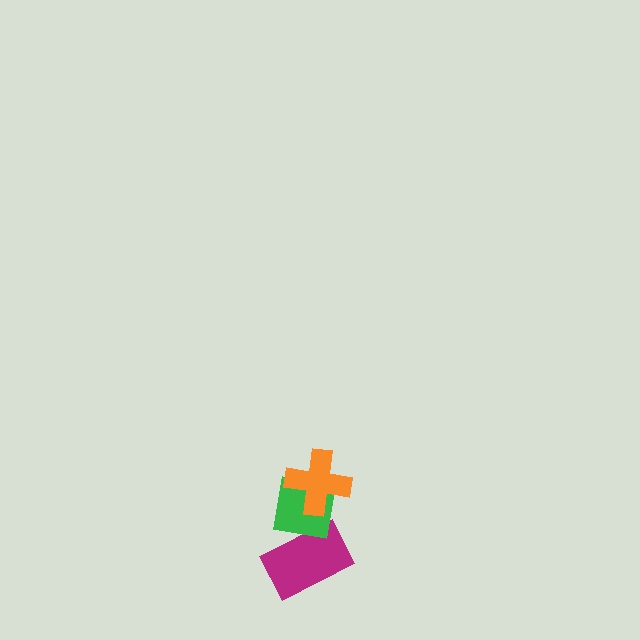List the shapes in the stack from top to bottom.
From top to bottom: the orange cross, the green square, the magenta rectangle.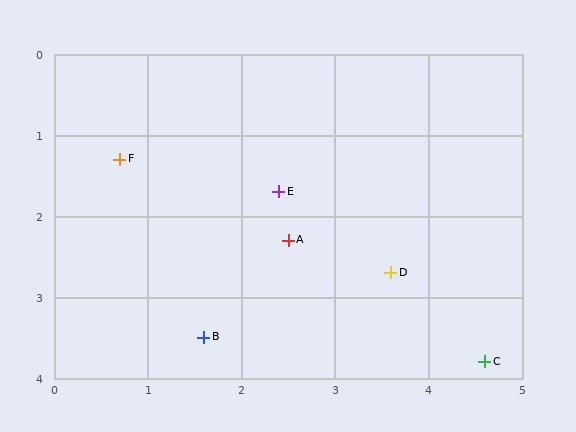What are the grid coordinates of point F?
Point F is at approximately (0.7, 1.3).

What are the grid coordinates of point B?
Point B is at approximately (1.6, 3.5).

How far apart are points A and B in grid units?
Points A and B are about 1.5 grid units apart.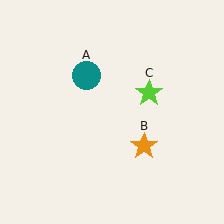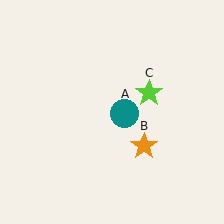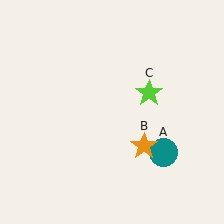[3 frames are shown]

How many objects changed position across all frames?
1 object changed position: teal circle (object A).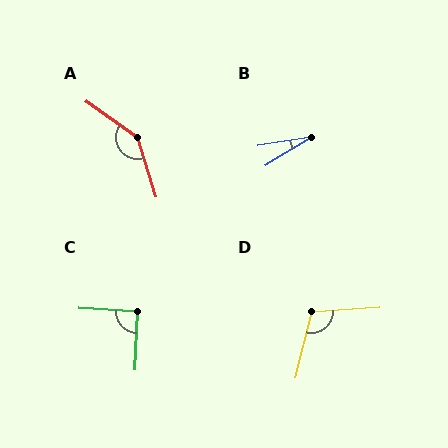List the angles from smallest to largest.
B (23°), C (91°), D (107°), A (143°).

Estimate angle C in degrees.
Approximately 91 degrees.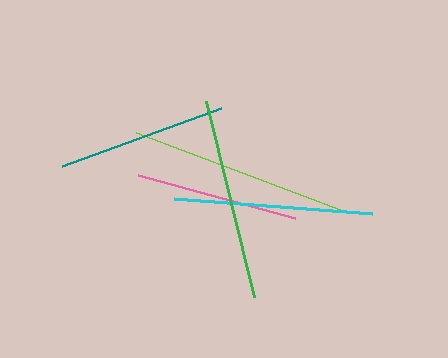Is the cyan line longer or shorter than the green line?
The green line is longer than the cyan line.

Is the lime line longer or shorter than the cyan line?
The lime line is longer than the cyan line.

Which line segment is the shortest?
The pink line is the shortest at approximately 163 pixels.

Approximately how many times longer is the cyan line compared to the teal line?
The cyan line is approximately 1.2 times the length of the teal line.